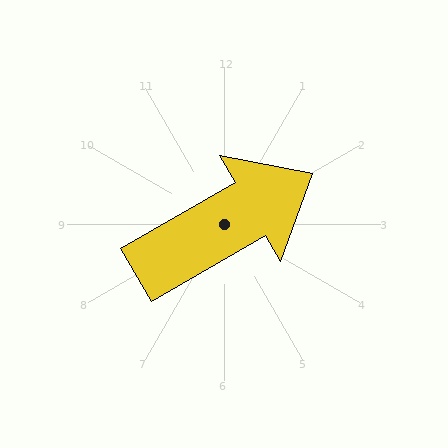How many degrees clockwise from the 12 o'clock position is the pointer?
Approximately 60 degrees.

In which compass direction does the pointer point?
Northeast.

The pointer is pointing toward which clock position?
Roughly 2 o'clock.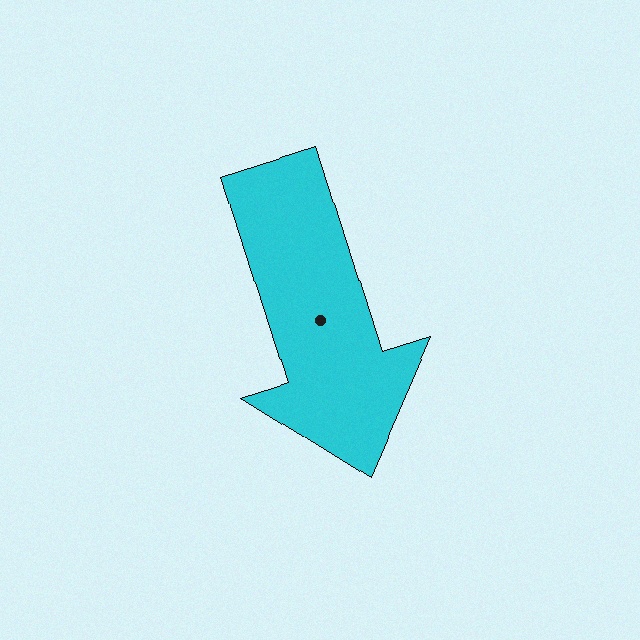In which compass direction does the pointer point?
South.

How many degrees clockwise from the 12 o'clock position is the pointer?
Approximately 163 degrees.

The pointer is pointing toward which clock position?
Roughly 5 o'clock.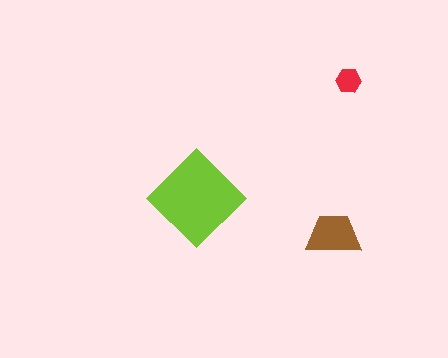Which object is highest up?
The red hexagon is topmost.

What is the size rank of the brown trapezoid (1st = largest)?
2nd.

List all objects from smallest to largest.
The red hexagon, the brown trapezoid, the lime diamond.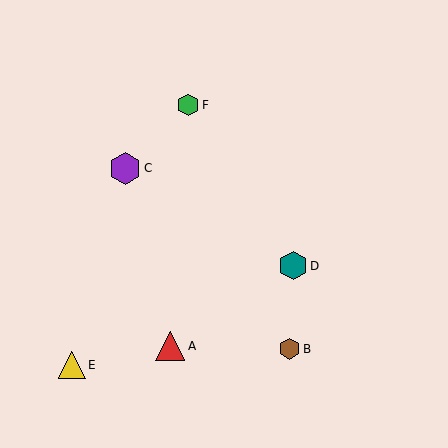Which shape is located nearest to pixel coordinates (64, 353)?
The yellow triangle (labeled E) at (72, 365) is nearest to that location.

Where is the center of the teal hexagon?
The center of the teal hexagon is at (293, 266).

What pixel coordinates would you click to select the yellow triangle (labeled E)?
Click at (72, 365) to select the yellow triangle E.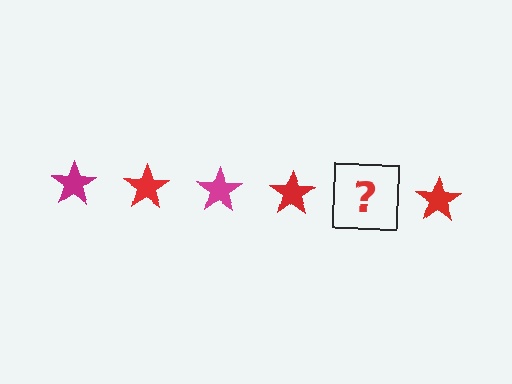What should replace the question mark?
The question mark should be replaced with a magenta star.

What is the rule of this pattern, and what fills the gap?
The rule is that the pattern cycles through magenta, red stars. The gap should be filled with a magenta star.